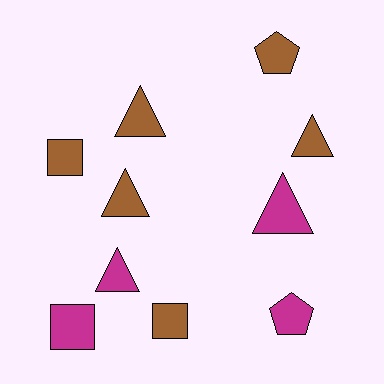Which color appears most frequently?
Brown, with 6 objects.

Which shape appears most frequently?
Triangle, with 5 objects.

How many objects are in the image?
There are 10 objects.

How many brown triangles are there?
There are 3 brown triangles.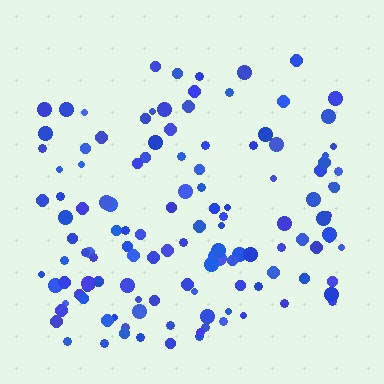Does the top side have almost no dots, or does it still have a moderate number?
Still a moderate number, just noticeably fewer than the bottom.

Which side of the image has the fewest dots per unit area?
The top.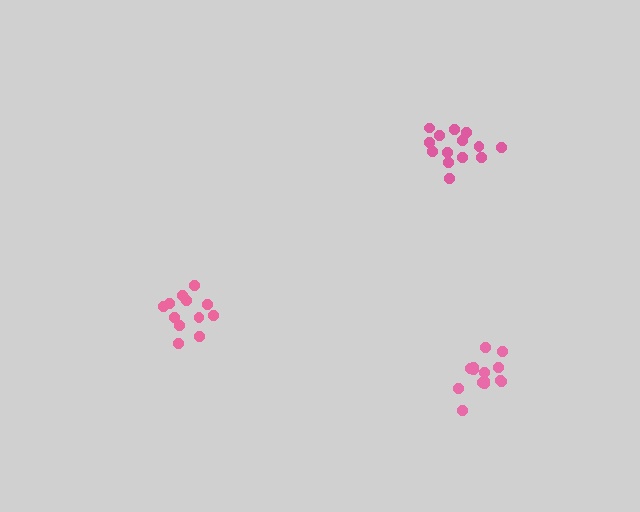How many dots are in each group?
Group 1: 14 dots, Group 2: 12 dots, Group 3: 14 dots (40 total).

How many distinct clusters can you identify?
There are 3 distinct clusters.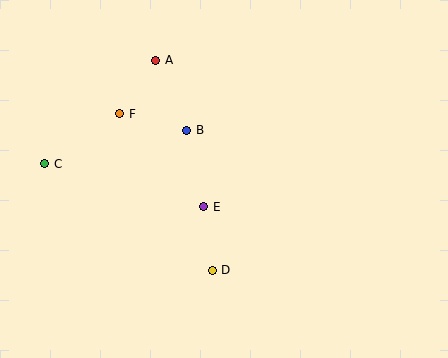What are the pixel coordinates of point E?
Point E is at (204, 207).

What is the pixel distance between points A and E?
The distance between A and E is 154 pixels.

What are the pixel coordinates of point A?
Point A is at (156, 60).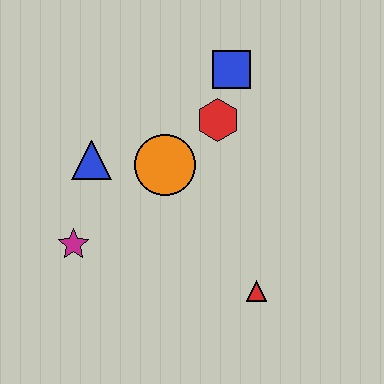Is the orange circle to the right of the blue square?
No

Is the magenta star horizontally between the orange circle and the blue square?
No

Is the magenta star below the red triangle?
No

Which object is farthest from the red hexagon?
The magenta star is farthest from the red hexagon.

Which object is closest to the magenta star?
The blue triangle is closest to the magenta star.